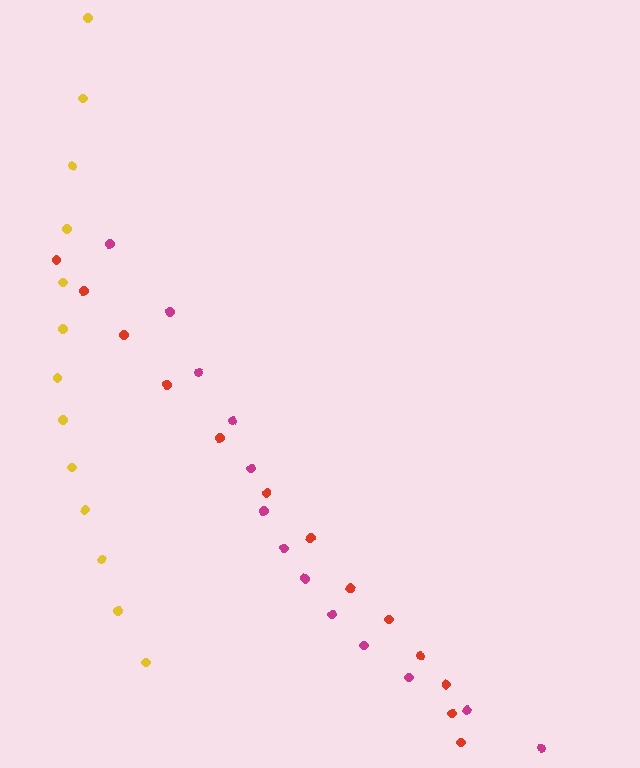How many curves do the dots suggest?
There are 3 distinct paths.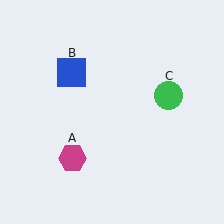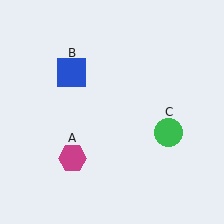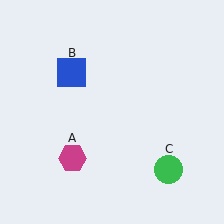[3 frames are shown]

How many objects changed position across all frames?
1 object changed position: green circle (object C).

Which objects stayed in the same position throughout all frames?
Magenta hexagon (object A) and blue square (object B) remained stationary.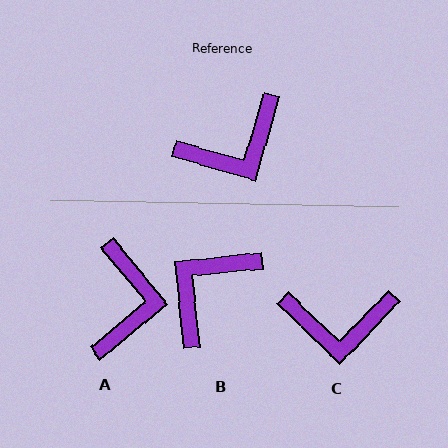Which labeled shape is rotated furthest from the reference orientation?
B, about 158 degrees away.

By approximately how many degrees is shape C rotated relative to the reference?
Approximately 28 degrees clockwise.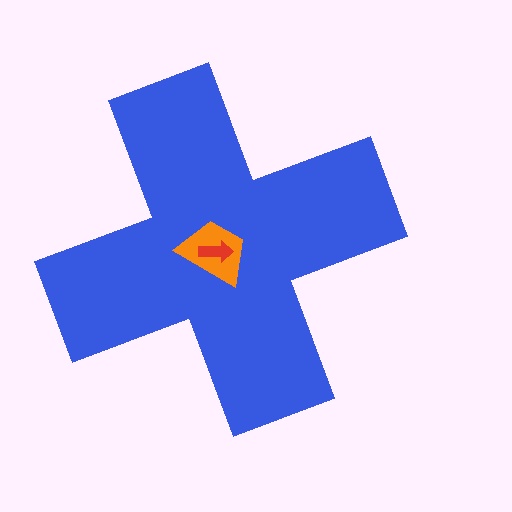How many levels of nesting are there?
3.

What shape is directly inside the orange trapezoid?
The red arrow.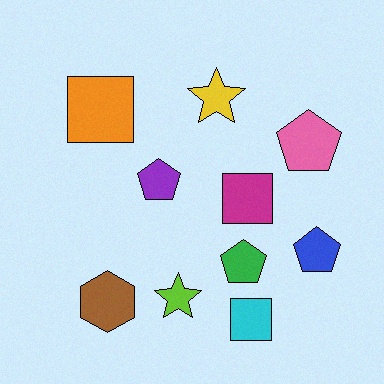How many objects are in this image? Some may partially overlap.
There are 10 objects.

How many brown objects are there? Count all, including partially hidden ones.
There is 1 brown object.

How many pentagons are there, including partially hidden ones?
There are 4 pentagons.